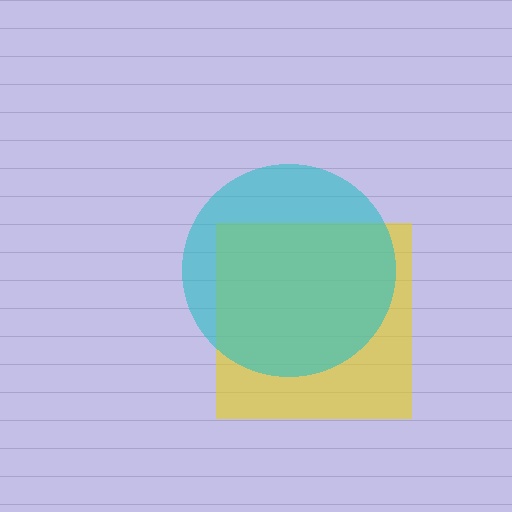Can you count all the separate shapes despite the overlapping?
Yes, there are 2 separate shapes.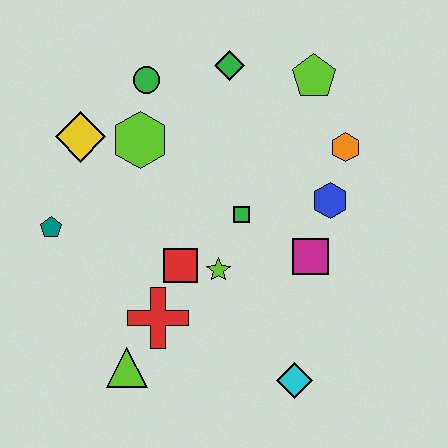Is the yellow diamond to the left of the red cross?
Yes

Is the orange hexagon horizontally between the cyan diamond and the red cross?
No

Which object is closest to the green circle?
The lime hexagon is closest to the green circle.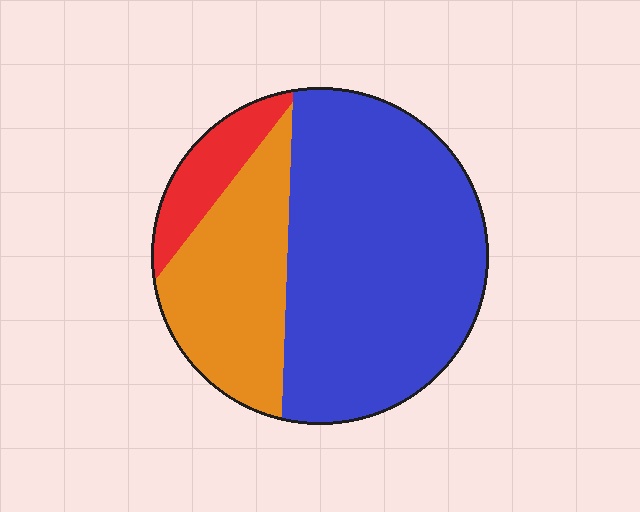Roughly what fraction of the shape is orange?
Orange covers around 30% of the shape.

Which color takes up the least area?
Red, at roughly 10%.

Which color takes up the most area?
Blue, at roughly 60%.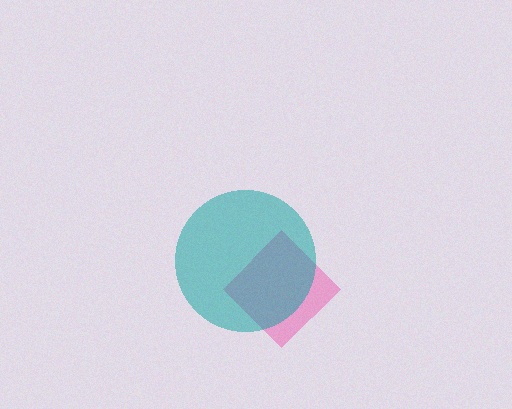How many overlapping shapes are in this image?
There are 2 overlapping shapes in the image.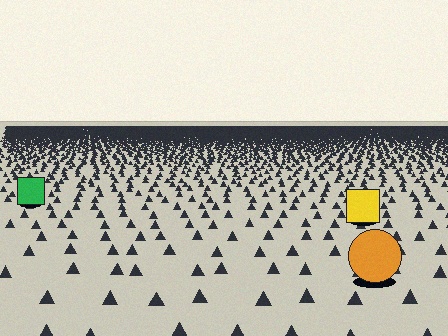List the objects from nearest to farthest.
From nearest to farthest: the orange circle, the yellow square, the green square.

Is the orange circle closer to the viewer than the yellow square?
Yes. The orange circle is closer — you can tell from the texture gradient: the ground texture is coarser near it.